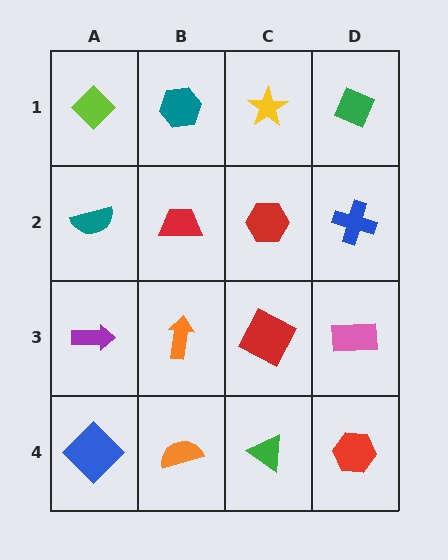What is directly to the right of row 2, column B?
A red hexagon.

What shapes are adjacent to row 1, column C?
A red hexagon (row 2, column C), a teal hexagon (row 1, column B), a green diamond (row 1, column D).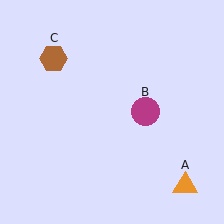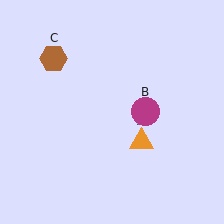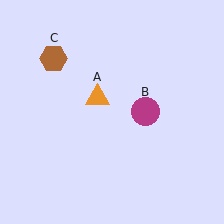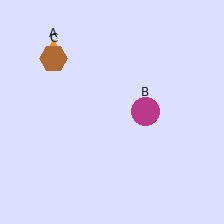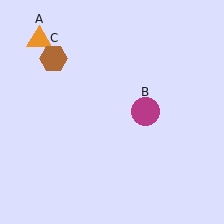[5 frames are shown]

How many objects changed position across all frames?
1 object changed position: orange triangle (object A).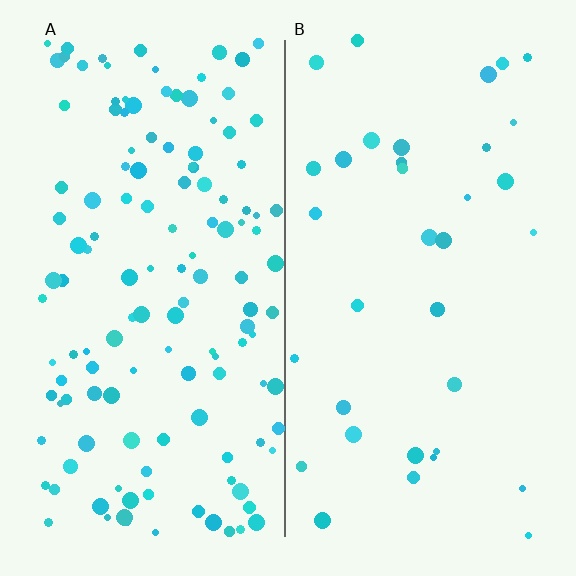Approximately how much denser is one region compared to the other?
Approximately 3.8× — region A over region B.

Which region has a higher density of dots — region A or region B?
A (the left).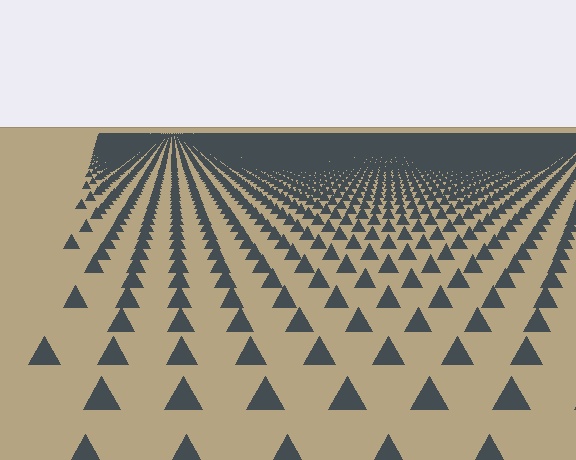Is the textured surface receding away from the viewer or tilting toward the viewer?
The surface is receding away from the viewer. Texture elements get smaller and denser toward the top.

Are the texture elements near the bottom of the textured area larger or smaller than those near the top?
Larger. Near the bottom, elements are closer to the viewer and appear at a bigger on-screen size.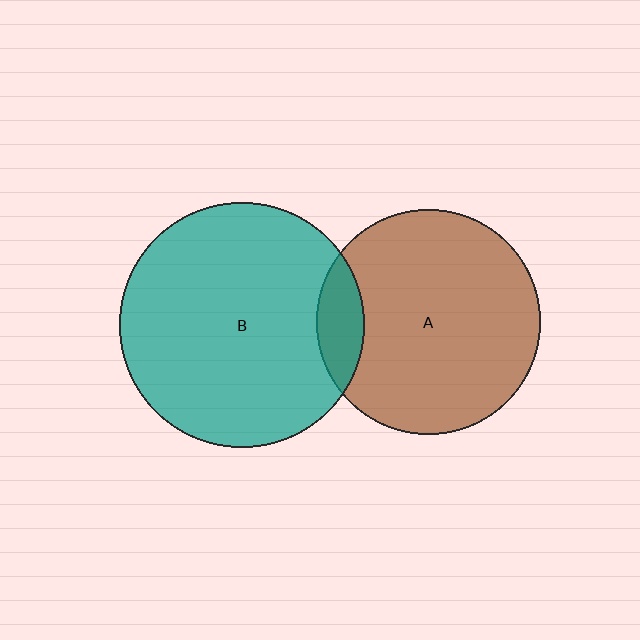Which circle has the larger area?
Circle B (teal).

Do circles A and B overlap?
Yes.